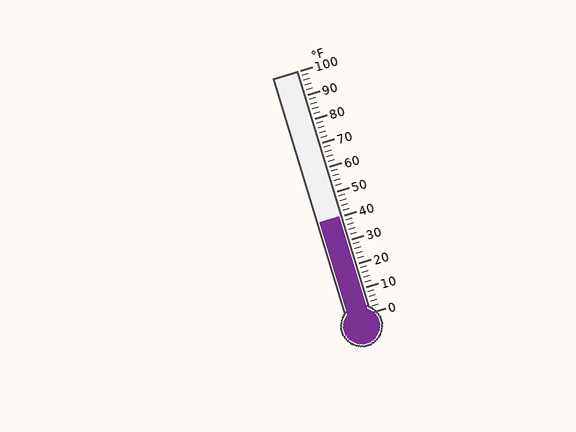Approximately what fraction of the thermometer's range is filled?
The thermometer is filled to approximately 40% of its range.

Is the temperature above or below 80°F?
The temperature is below 80°F.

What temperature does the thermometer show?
The thermometer shows approximately 40°F.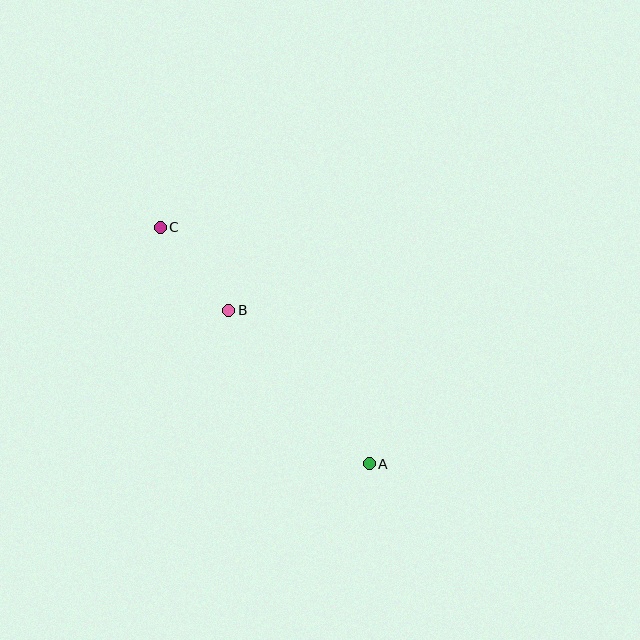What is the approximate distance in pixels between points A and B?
The distance between A and B is approximately 208 pixels.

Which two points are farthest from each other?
Points A and C are farthest from each other.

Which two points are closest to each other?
Points B and C are closest to each other.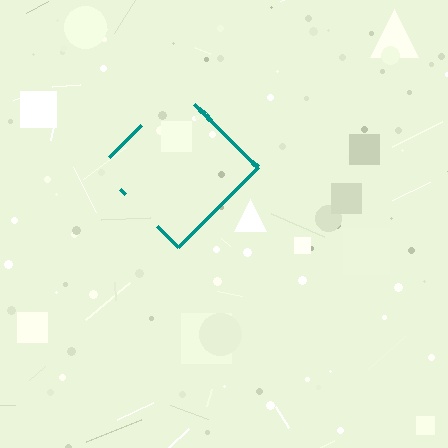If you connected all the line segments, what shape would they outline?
They would outline a diamond.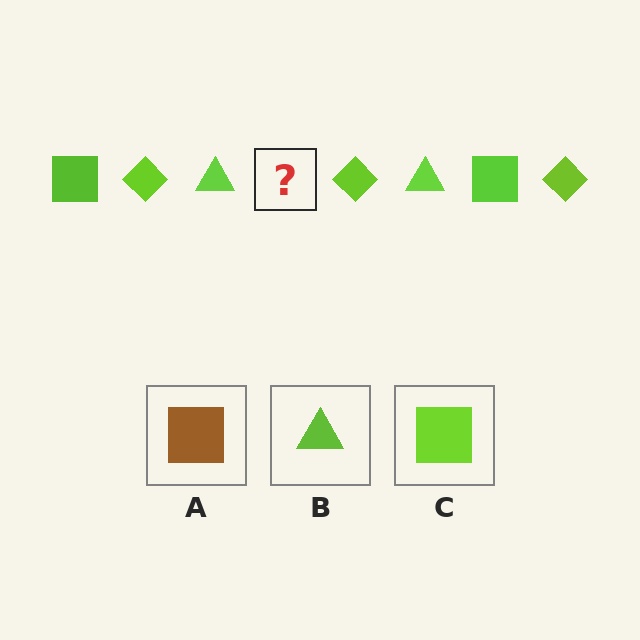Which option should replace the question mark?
Option C.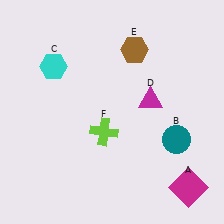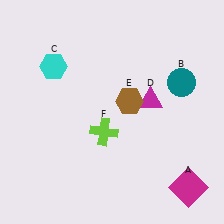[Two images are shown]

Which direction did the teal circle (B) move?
The teal circle (B) moved up.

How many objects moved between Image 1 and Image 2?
2 objects moved between the two images.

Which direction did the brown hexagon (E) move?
The brown hexagon (E) moved down.